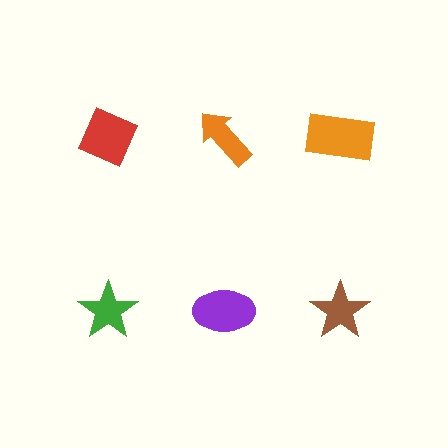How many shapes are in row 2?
3 shapes.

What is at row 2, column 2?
A purple ellipse.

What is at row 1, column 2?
An orange arrow.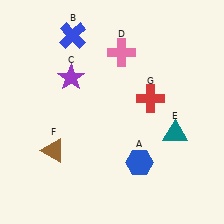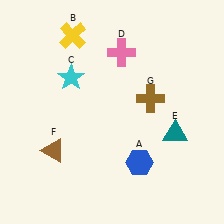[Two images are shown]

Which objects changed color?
B changed from blue to yellow. C changed from purple to cyan. G changed from red to brown.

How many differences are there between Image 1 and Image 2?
There are 3 differences between the two images.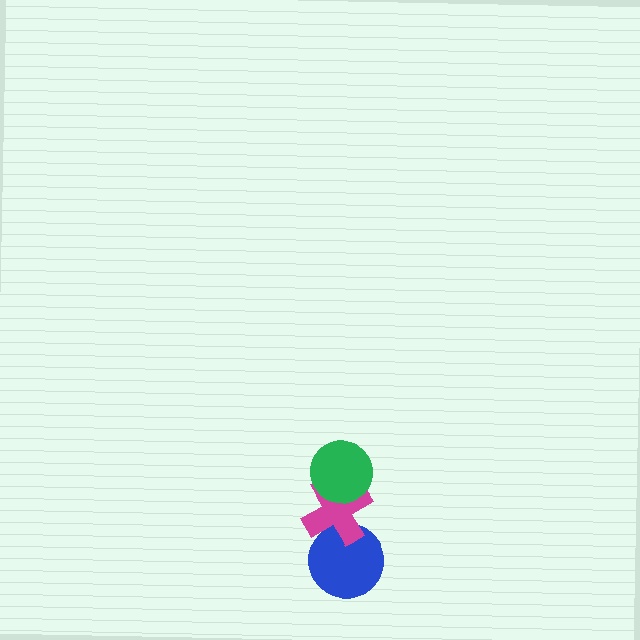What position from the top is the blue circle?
The blue circle is 3rd from the top.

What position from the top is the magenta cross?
The magenta cross is 2nd from the top.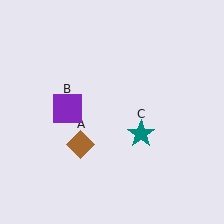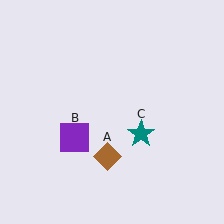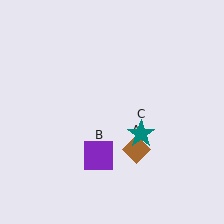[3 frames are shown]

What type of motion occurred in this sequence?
The brown diamond (object A), purple square (object B) rotated counterclockwise around the center of the scene.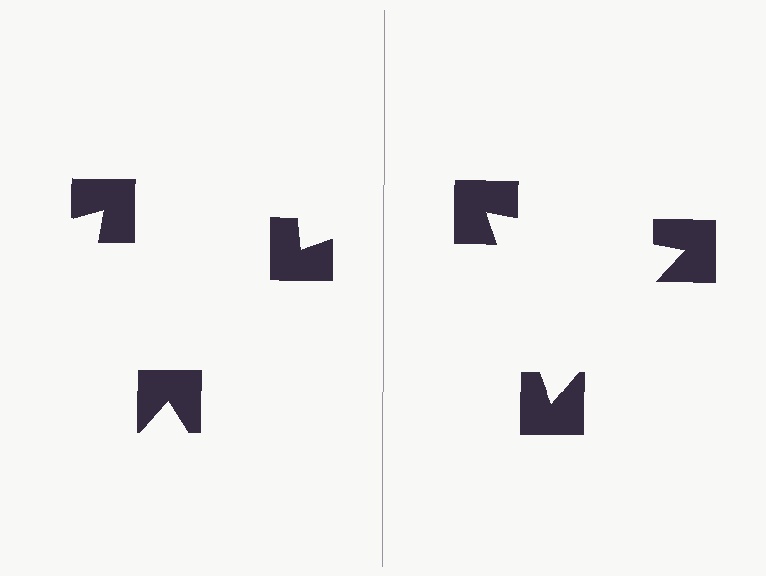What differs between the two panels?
The notched squares are positioned identically on both sides; only the wedge orientations differ. On the right they align to a triangle; on the left they are misaligned.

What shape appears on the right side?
An illusory triangle.